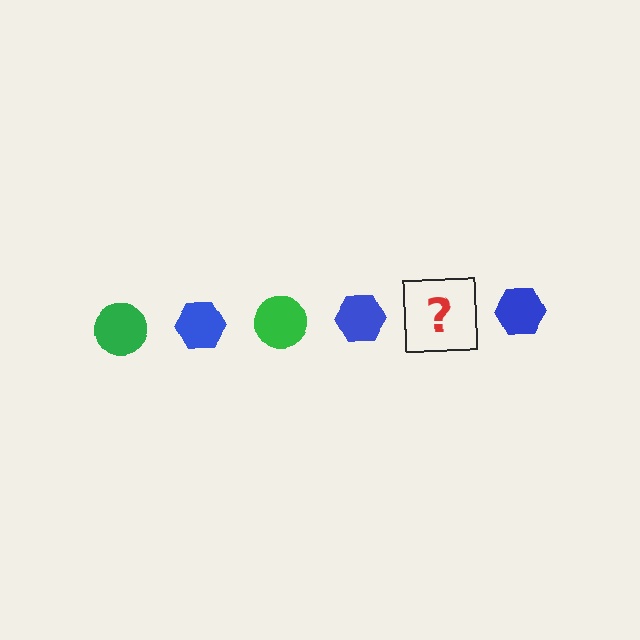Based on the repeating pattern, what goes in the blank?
The blank should be a green circle.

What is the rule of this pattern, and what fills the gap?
The rule is that the pattern alternates between green circle and blue hexagon. The gap should be filled with a green circle.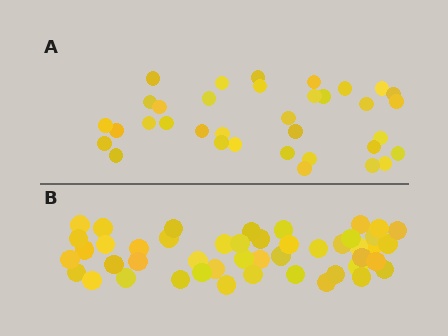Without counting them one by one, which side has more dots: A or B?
Region B (the bottom region) has more dots.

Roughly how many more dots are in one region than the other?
Region B has roughly 12 or so more dots than region A.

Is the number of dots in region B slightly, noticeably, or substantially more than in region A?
Region B has noticeably more, but not dramatically so. The ratio is roughly 1.3 to 1.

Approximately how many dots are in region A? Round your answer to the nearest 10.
About 40 dots. (The exact count is 35, which rounds to 40.)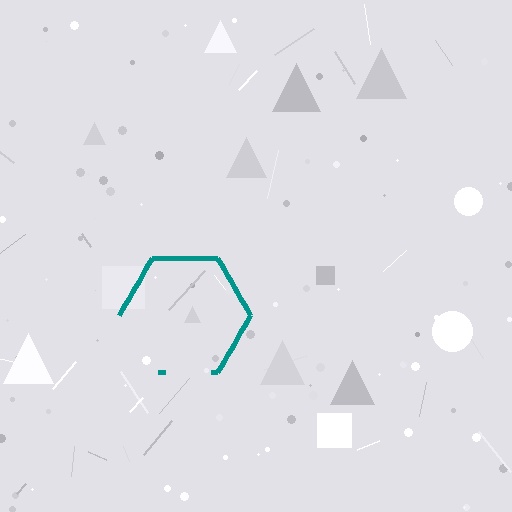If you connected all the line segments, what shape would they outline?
They would outline a hexagon.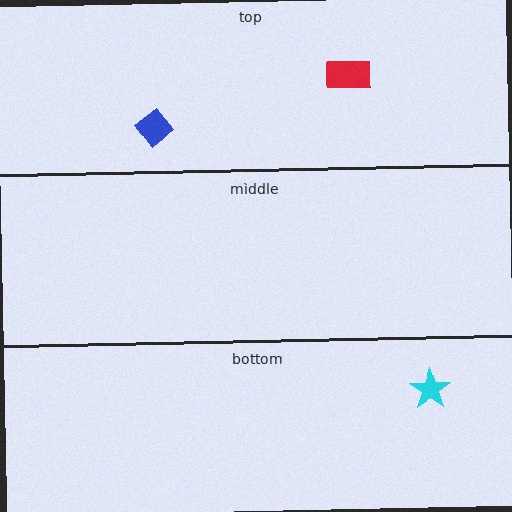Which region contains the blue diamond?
The top region.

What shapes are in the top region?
The blue diamond, the red rectangle.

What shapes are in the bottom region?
The cyan star.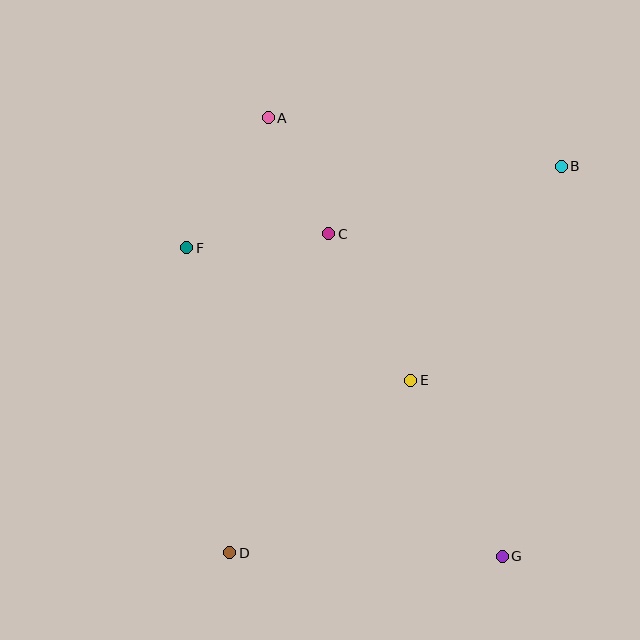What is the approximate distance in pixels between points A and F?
The distance between A and F is approximately 154 pixels.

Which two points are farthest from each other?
Points B and D are farthest from each other.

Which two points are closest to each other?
Points A and C are closest to each other.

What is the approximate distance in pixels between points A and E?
The distance between A and E is approximately 299 pixels.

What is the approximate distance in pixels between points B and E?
The distance between B and E is approximately 261 pixels.